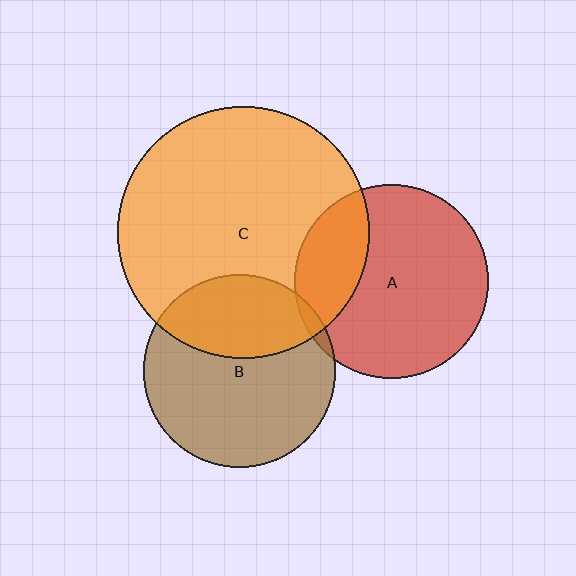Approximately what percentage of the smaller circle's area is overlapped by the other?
Approximately 35%.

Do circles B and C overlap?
Yes.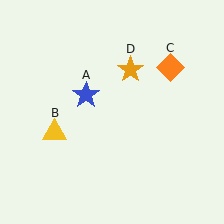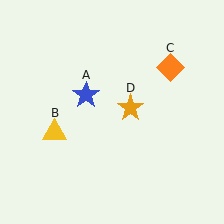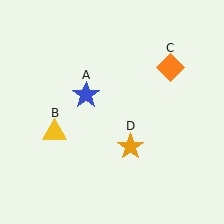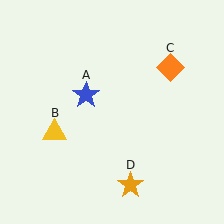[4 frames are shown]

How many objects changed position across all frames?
1 object changed position: orange star (object D).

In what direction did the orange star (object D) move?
The orange star (object D) moved down.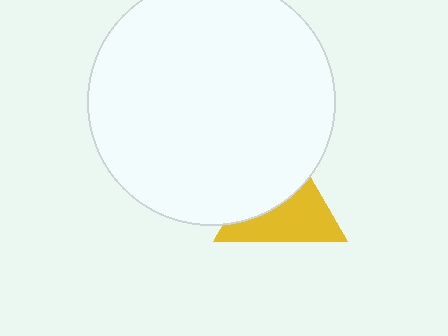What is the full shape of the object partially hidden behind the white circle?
The partially hidden object is a yellow triangle.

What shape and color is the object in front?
The object in front is a white circle.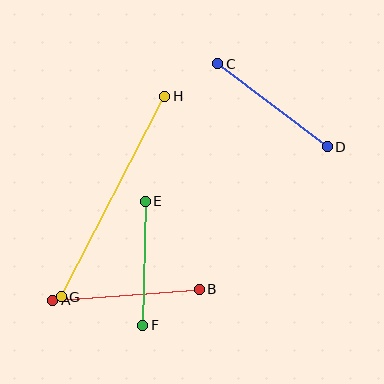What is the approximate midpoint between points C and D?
The midpoint is at approximately (273, 105) pixels.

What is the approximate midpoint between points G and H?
The midpoint is at approximately (113, 196) pixels.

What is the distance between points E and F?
The distance is approximately 124 pixels.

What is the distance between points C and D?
The distance is approximately 137 pixels.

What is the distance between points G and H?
The distance is approximately 226 pixels.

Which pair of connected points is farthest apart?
Points G and H are farthest apart.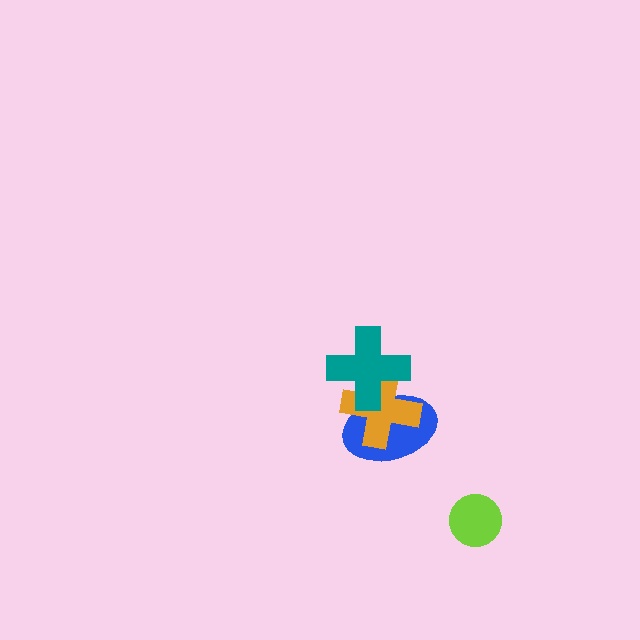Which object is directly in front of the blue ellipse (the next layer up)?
The orange cross is directly in front of the blue ellipse.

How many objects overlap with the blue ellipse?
2 objects overlap with the blue ellipse.